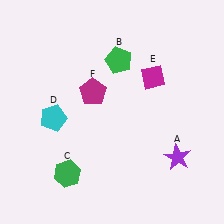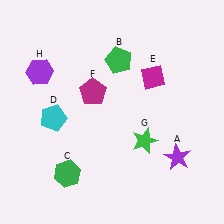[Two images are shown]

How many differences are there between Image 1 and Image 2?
There are 2 differences between the two images.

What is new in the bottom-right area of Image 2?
A green star (G) was added in the bottom-right area of Image 2.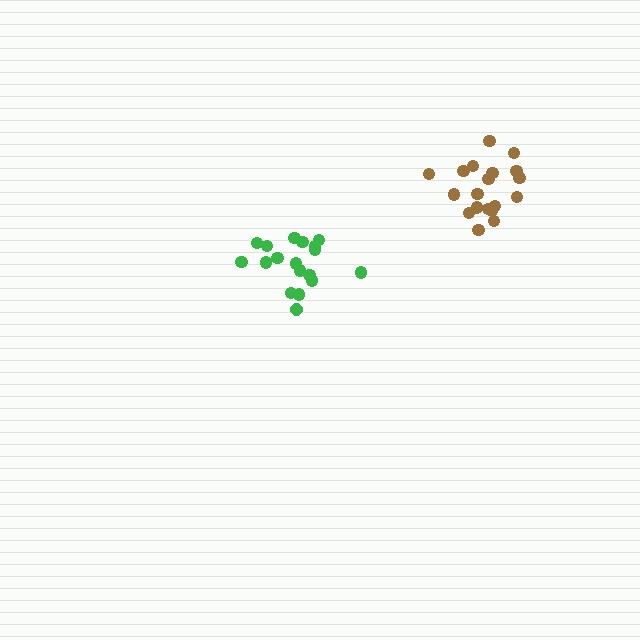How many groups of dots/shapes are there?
There are 2 groups.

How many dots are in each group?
Group 1: 18 dots, Group 2: 19 dots (37 total).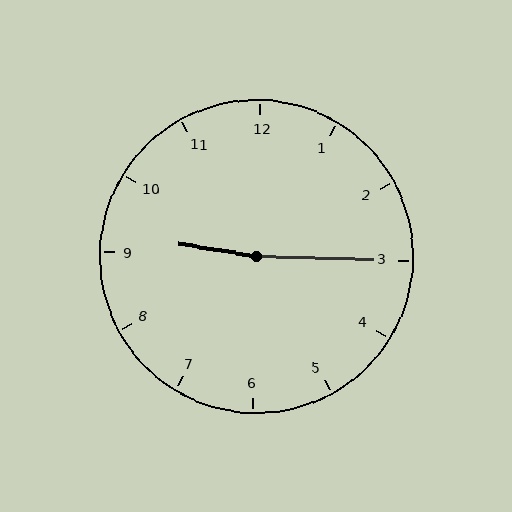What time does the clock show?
9:15.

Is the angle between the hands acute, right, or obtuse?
It is obtuse.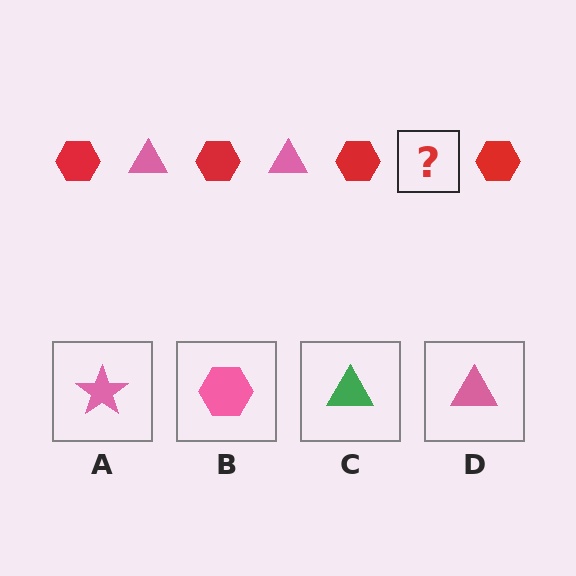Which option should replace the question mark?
Option D.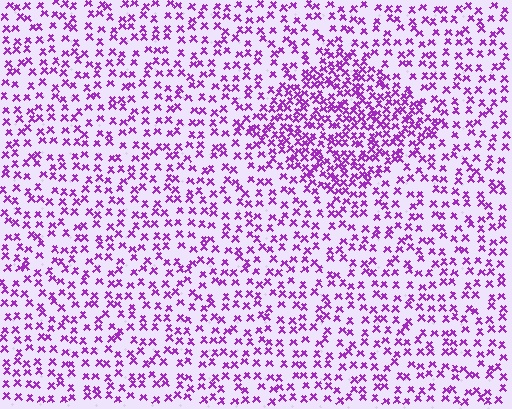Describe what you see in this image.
The image contains small purple elements arranged at two different densities. A diamond-shaped region is visible where the elements are more densely packed than the surrounding area.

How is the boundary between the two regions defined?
The boundary is defined by a change in element density (approximately 2.0x ratio). All elements are the same color, size, and shape.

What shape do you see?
I see a diamond.